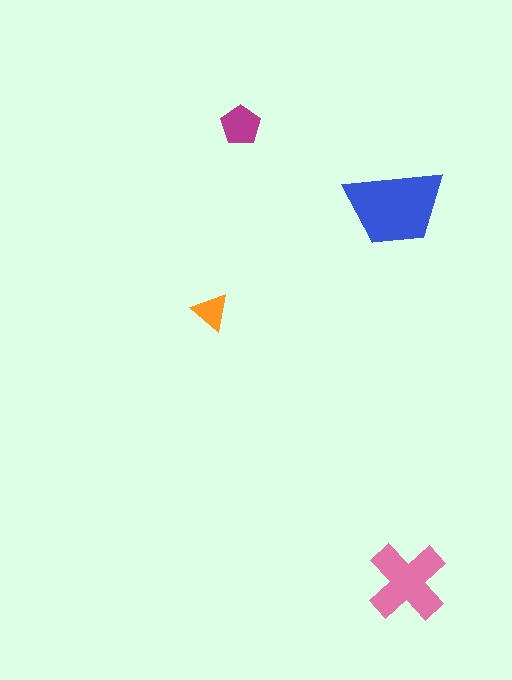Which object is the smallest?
The orange triangle.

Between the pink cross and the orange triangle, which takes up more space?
The pink cross.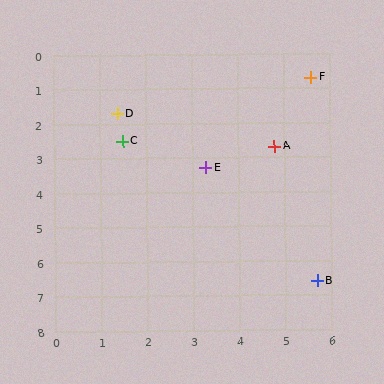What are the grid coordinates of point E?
Point E is at approximately (3.3, 3.3).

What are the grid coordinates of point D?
Point D is at approximately (1.4, 1.7).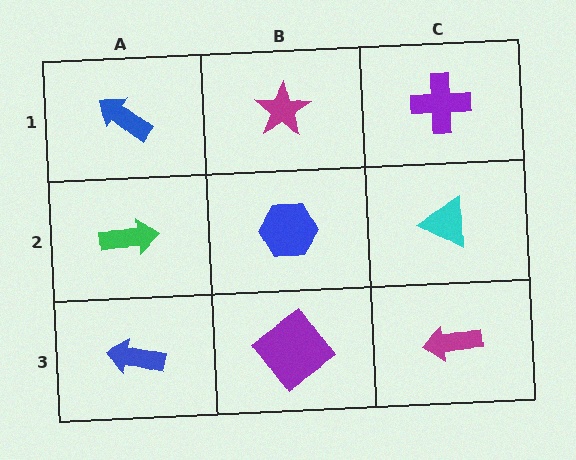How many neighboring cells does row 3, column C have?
2.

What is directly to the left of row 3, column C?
A purple diamond.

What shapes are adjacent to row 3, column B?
A blue hexagon (row 2, column B), a blue arrow (row 3, column A), a magenta arrow (row 3, column C).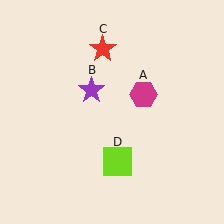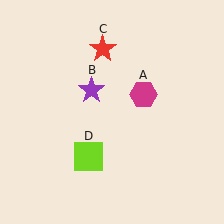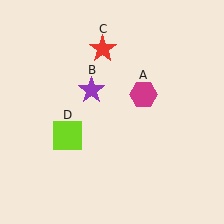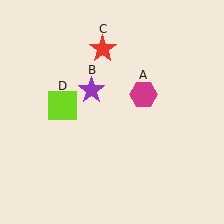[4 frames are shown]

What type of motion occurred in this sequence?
The lime square (object D) rotated clockwise around the center of the scene.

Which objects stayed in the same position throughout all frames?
Magenta hexagon (object A) and purple star (object B) and red star (object C) remained stationary.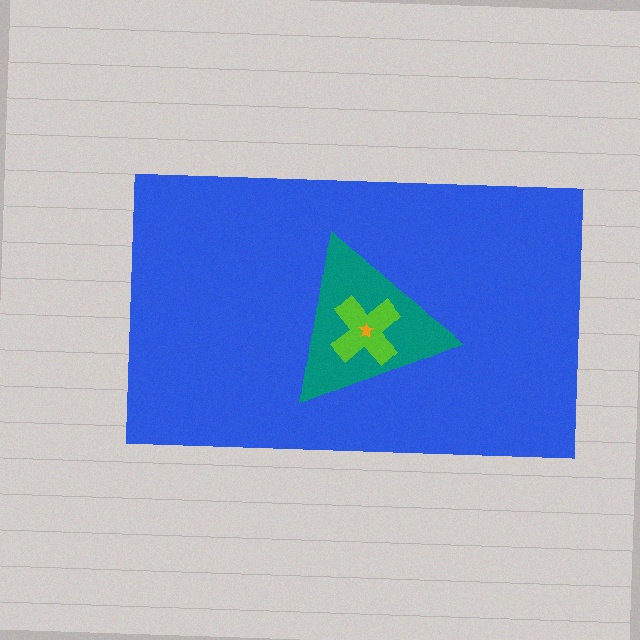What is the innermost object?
The orange star.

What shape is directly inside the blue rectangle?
The teal triangle.